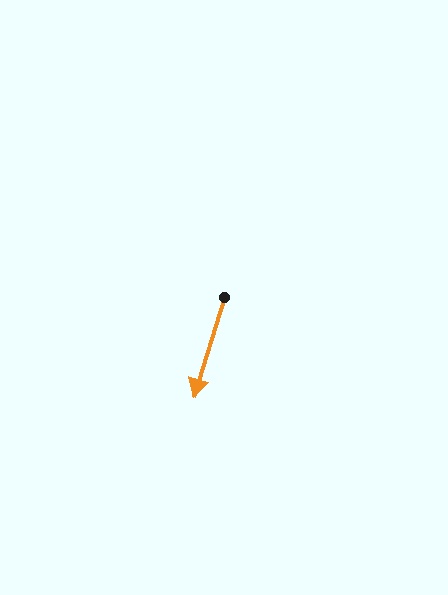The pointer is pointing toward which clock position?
Roughly 7 o'clock.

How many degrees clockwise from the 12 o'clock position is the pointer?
Approximately 197 degrees.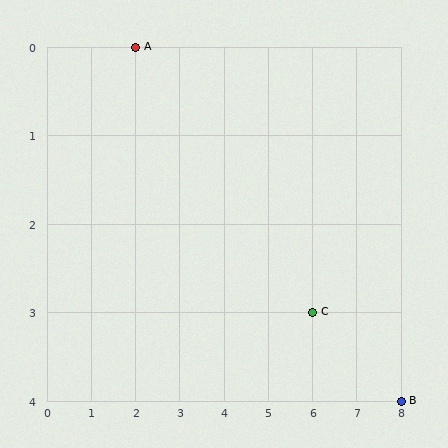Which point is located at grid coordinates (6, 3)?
Point C is at (6, 3).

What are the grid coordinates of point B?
Point B is at grid coordinates (8, 4).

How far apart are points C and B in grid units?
Points C and B are 2 columns and 1 row apart (about 2.2 grid units diagonally).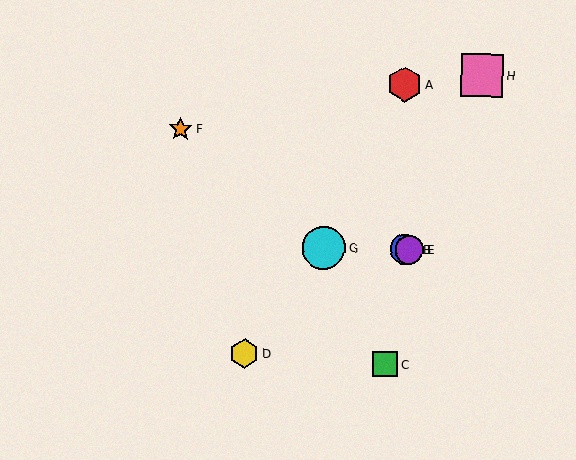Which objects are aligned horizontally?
Objects B, E, G are aligned horizontally.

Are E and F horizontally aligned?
No, E is at y≈249 and F is at y≈129.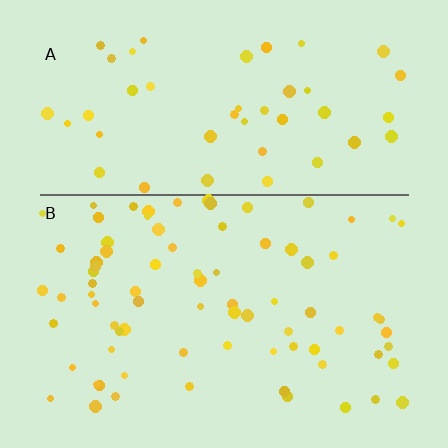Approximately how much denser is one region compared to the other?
Approximately 1.6× — region B over region A.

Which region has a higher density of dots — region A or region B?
B (the bottom).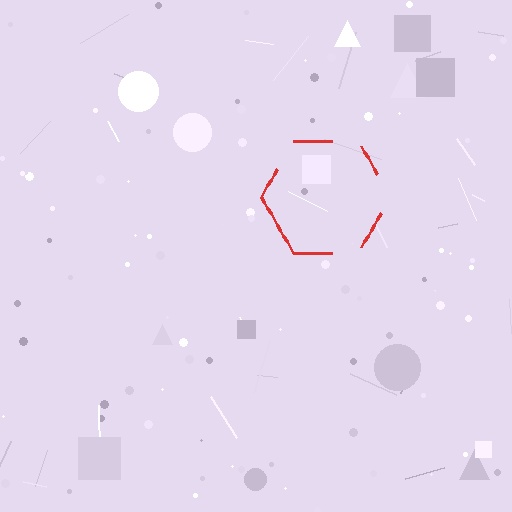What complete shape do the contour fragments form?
The contour fragments form a hexagon.